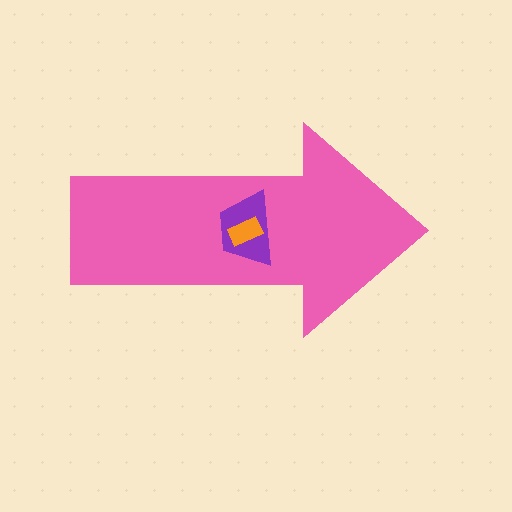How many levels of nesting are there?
3.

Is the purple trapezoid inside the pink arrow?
Yes.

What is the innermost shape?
The orange rectangle.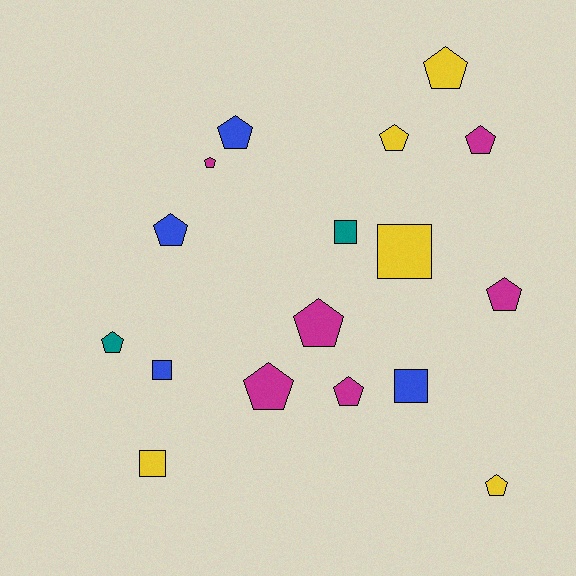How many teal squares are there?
There is 1 teal square.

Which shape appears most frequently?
Pentagon, with 12 objects.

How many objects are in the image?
There are 17 objects.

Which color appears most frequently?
Magenta, with 6 objects.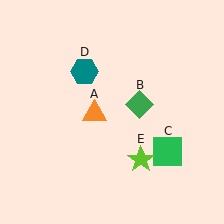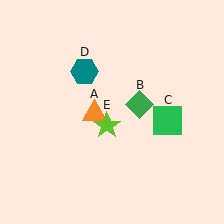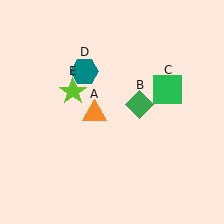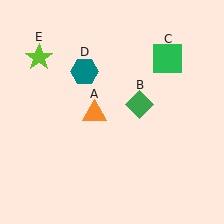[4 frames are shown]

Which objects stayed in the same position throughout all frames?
Orange triangle (object A) and green diamond (object B) and teal hexagon (object D) remained stationary.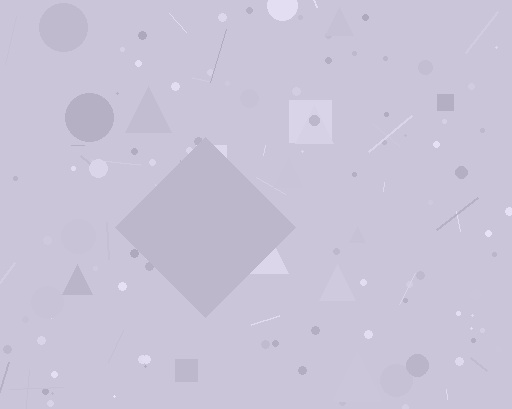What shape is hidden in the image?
A diamond is hidden in the image.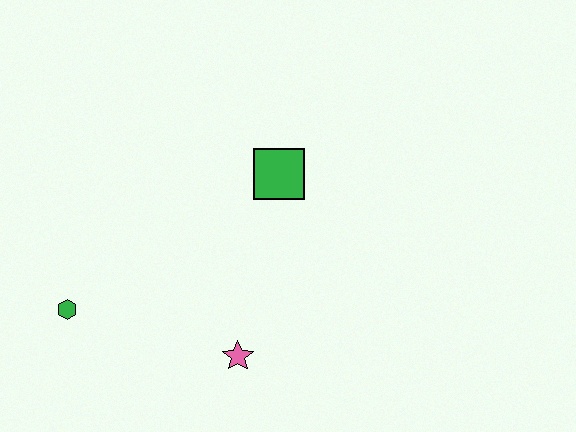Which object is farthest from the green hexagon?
The green square is farthest from the green hexagon.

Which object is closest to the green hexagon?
The pink star is closest to the green hexagon.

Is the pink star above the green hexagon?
No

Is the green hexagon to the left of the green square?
Yes